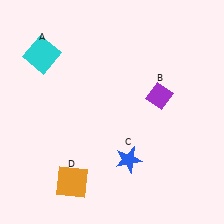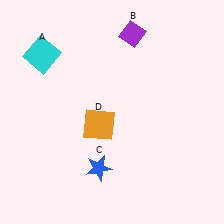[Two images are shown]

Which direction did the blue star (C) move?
The blue star (C) moved left.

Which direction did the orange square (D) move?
The orange square (D) moved up.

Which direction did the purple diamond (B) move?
The purple diamond (B) moved up.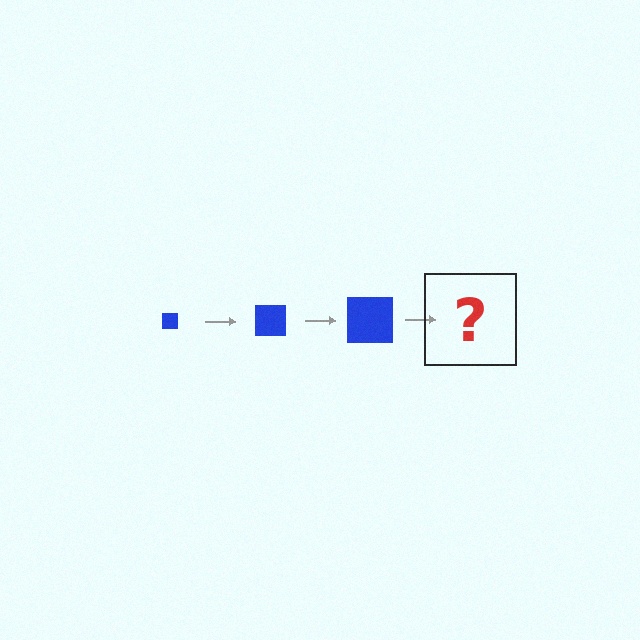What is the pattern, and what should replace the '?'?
The pattern is that the square gets progressively larger each step. The '?' should be a blue square, larger than the previous one.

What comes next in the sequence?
The next element should be a blue square, larger than the previous one.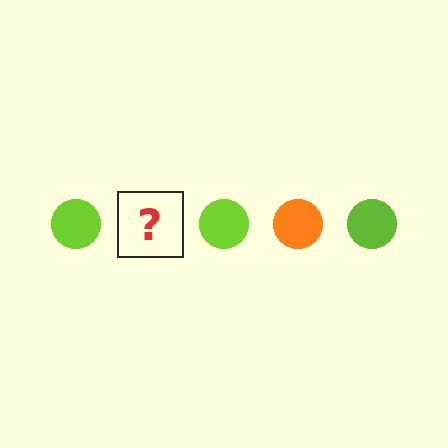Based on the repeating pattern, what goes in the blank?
The blank should be an orange circle.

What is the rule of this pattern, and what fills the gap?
The rule is that the pattern cycles through lime, orange circles. The gap should be filled with an orange circle.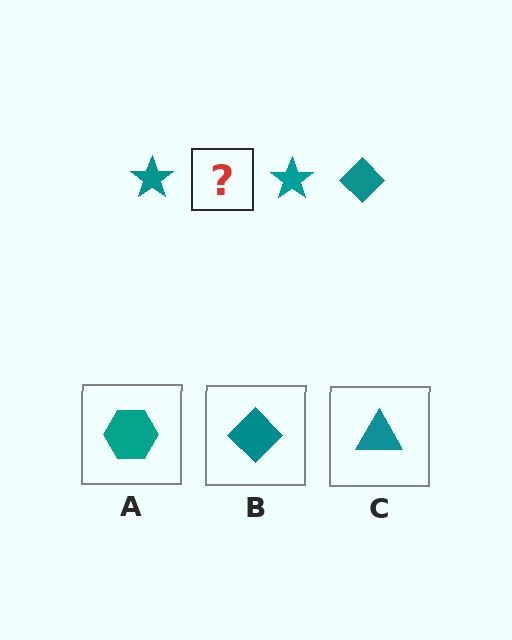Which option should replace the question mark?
Option B.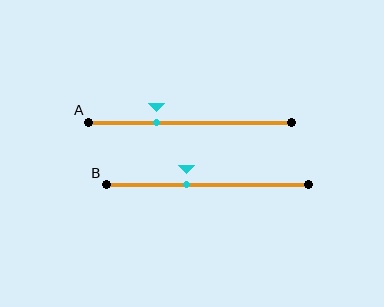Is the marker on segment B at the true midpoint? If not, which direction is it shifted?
No, the marker on segment B is shifted to the left by about 10% of the segment length.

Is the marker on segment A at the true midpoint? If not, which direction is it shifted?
No, the marker on segment A is shifted to the left by about 17% of the segment length.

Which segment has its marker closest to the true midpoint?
Segment B has its marker closest to the true midpoint.